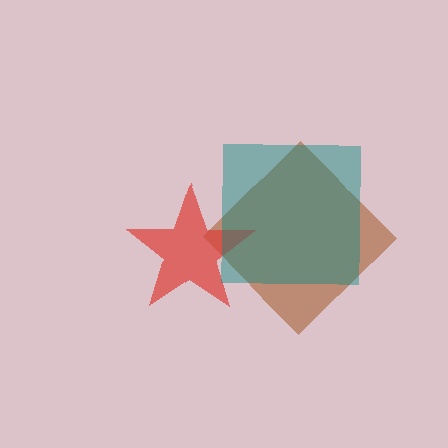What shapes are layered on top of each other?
The layered shapes are: a brown diamond, a red star, a teal square.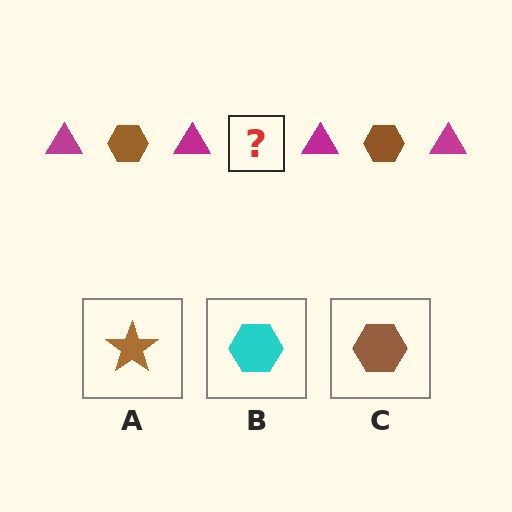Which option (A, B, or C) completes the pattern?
C.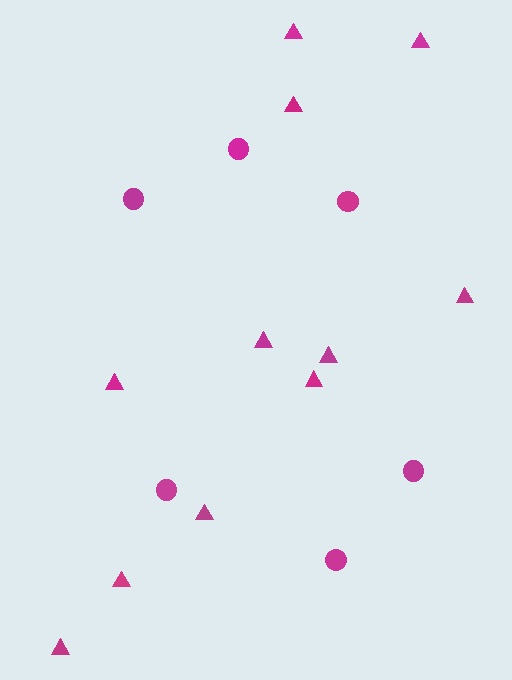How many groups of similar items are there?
There are 2 groups: one group of circles (6) and one group of triangles (11).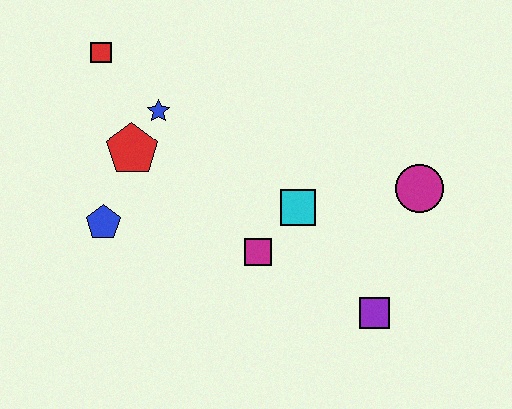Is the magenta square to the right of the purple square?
No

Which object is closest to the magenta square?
The cyan square is closest to the magenta square.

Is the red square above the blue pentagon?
Yes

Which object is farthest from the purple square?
The red square is farthest from the purple square.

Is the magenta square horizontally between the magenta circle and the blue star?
Yes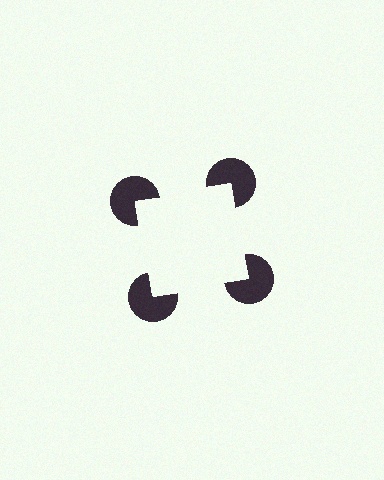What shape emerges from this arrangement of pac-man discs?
An illusory square — its edges are inferred from the aligned wedge cuts in the pac-man discs, not physically drawn.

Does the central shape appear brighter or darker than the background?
It typically appears slightly brighter than the background, even though no actual brightness change is drawn.